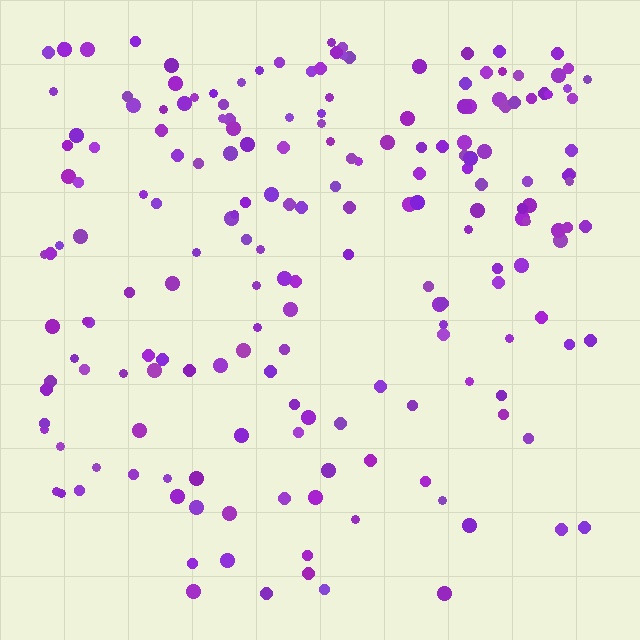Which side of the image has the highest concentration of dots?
The top.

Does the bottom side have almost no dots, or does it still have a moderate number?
Still a moderate number, just noticeably fewer than the top.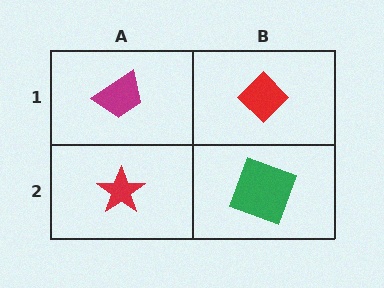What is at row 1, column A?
A magenta trapezoid.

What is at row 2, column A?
A red star.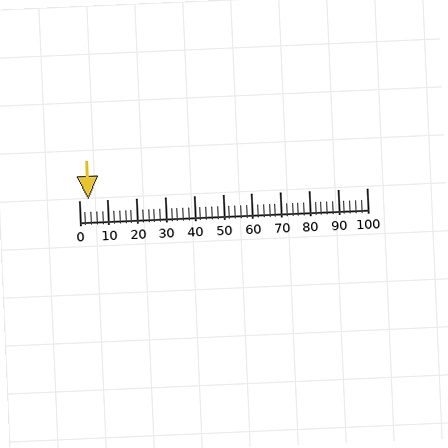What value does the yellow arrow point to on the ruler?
The yellow arrow points to approximately 3.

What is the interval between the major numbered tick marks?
The major tick marks are spaced 10 units apart.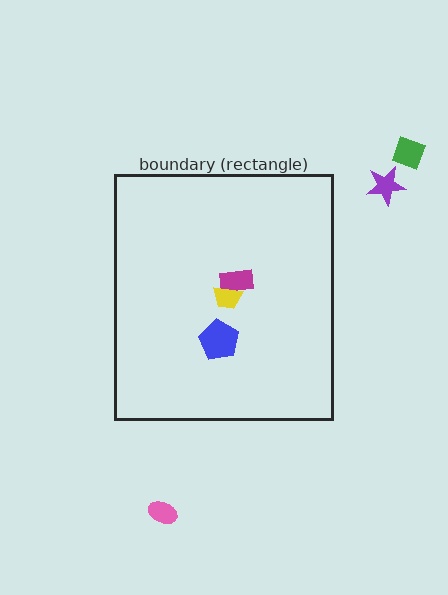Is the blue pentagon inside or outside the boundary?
Inside.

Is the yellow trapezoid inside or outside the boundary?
Inside.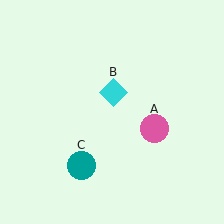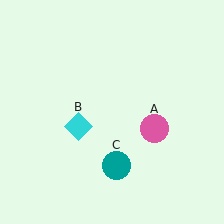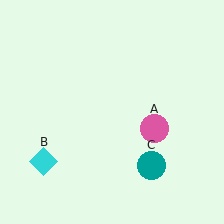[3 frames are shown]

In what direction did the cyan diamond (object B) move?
The cyan diamond (object B) moved down and to the left.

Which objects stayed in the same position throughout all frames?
Pink circle (object A) remained stationary.